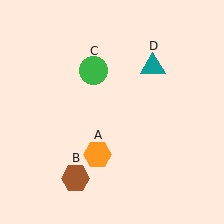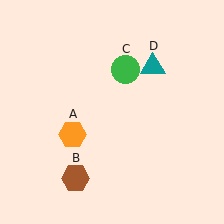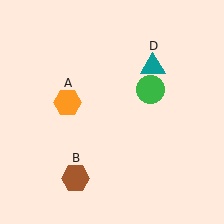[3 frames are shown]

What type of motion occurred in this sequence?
The orange hexagon (object A), green circle (object C) rotated clockwise around the center of the scene.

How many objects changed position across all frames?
2 objects changed position: orange hexagon (object A), green circle (object C).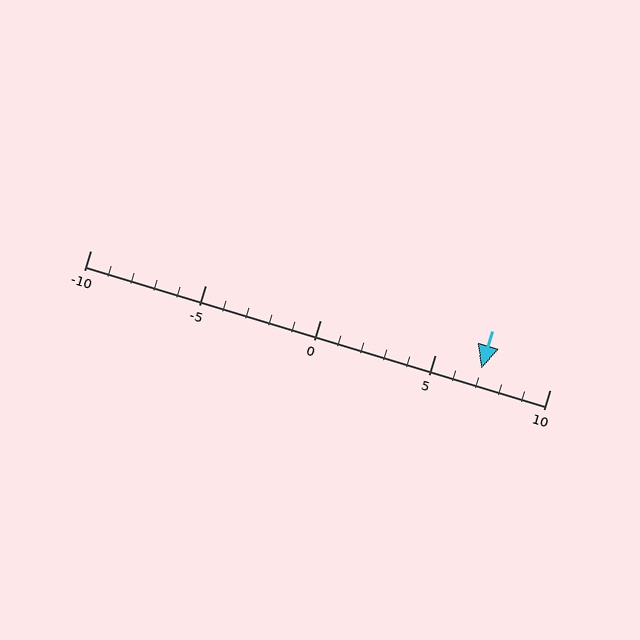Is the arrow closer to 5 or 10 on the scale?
The arrow is closer to 5.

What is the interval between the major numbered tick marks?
The major tick marks are spaced 5 units apart.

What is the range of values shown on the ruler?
The ruler shows values from -10 to 10.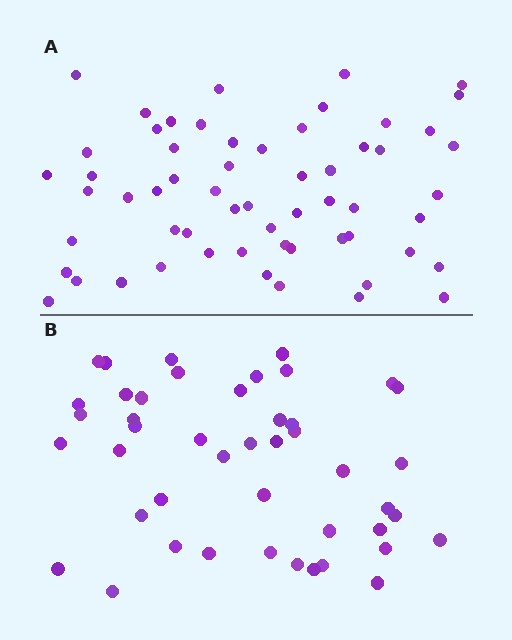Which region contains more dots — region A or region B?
Region A (the top region) has more dots.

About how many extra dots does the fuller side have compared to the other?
Region A has approximately 15 more dots than region B.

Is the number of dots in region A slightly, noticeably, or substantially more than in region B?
Region A has noticeably more, but not dramatically so. The ratio is roughly 1.3 to 1.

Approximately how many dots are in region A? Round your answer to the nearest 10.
About 60 dots. (The exact count is 59, which rounds to 60.)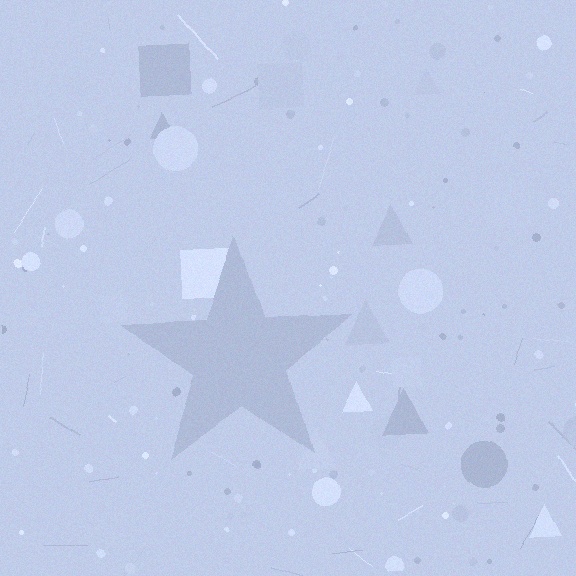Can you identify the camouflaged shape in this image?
The camouflaged shape is a star.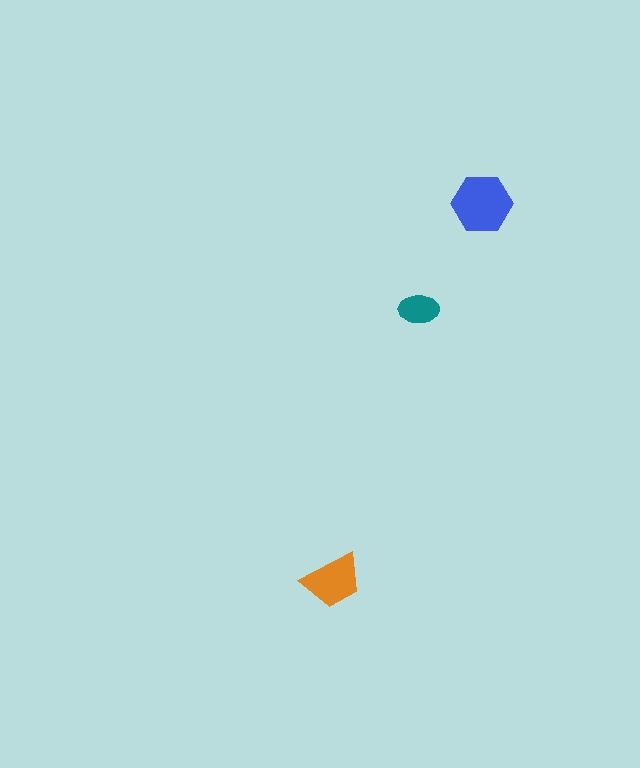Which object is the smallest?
The teal ellipse.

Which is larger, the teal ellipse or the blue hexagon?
The blue hexagon.